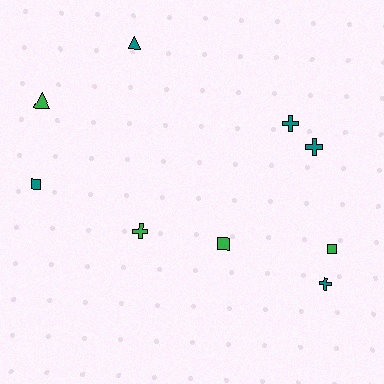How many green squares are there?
There are 2 green squares.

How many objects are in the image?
There are 9 objects.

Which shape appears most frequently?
Cross, with 4 objects.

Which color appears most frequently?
Teal, with 5 objects.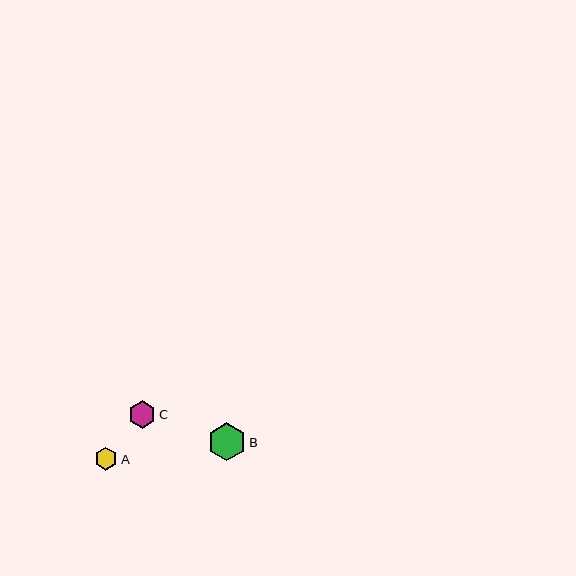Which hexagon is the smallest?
Hexagon A is the smallest with a size of approximately 23 pixels.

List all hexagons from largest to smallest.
From largest to smallest: B, C, A.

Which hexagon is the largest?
Hexagon B is the largest with a size of approximately 38 pixels.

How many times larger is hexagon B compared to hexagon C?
Hexagon B is approximately 1.4 times the size of hexagon C.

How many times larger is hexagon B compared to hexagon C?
Hexagon B is approximately 1.4 times the size of hexagon C.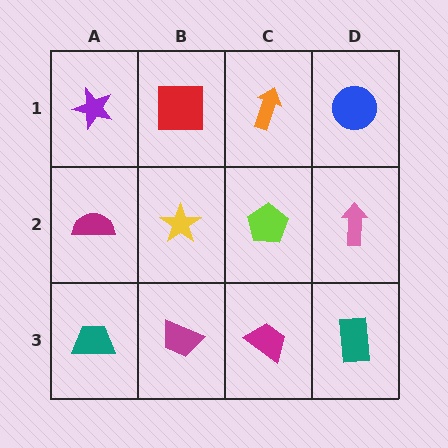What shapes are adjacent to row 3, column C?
A lime pentagon (row 2, column C), a magenta trapezoid (row 3, column B), a teal rectangle (row 3, column D).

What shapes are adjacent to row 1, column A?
A magenta semicircle (row 2, column A), a red square (row 1, column B).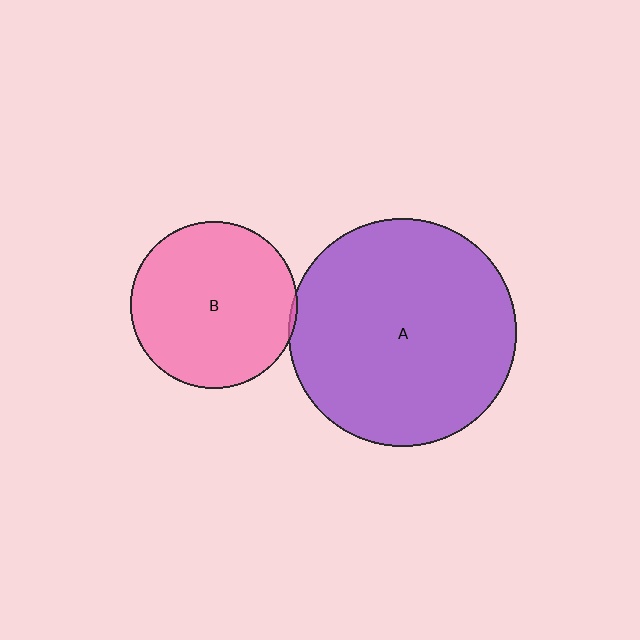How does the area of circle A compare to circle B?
Approximately 1.9 times.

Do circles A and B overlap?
Yes.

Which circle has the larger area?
Circle A (purple).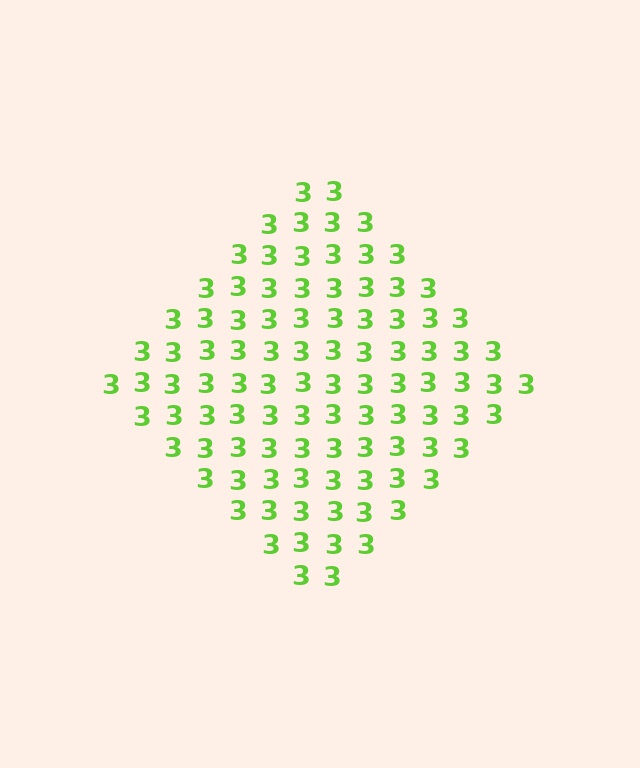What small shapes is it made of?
It is made of small digit 3's.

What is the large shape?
The large shape is a diamond.